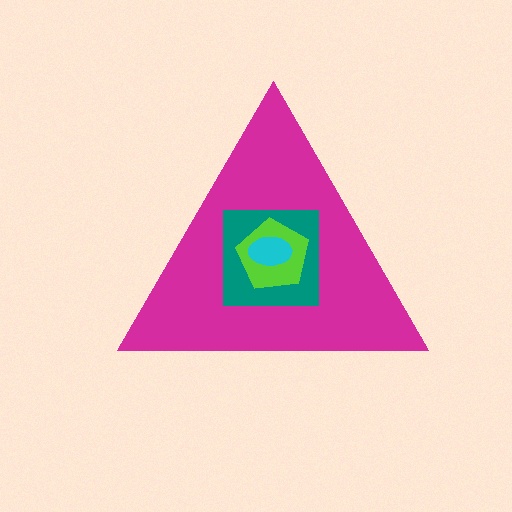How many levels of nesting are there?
4.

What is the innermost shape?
The cyan ellipse.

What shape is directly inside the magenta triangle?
The teal square.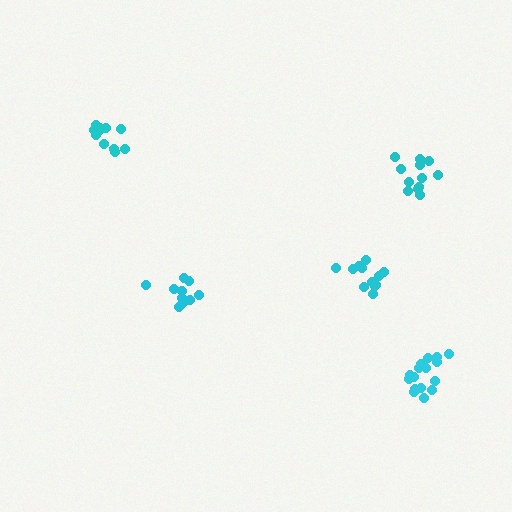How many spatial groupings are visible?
There are 5 spatial groupings.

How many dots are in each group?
Group 1: 16 dots, Group 2: 12 dots, Group 3: 13 dots, Group 4: 10 dots, Group 5: 12 dots (63 total).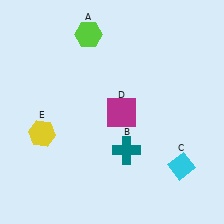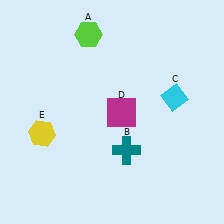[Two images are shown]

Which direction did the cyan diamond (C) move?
The cyan diamond (C) moved up.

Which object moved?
The cyan diamond (C) moved up.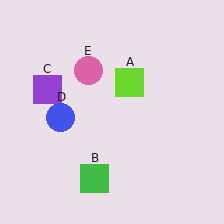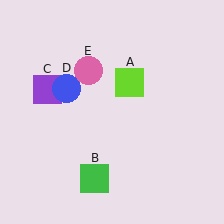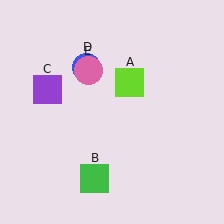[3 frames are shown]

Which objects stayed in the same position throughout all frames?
Lime square (object A) and green square (object B) and purple square (object C) and pink circle (object E) remained stationary.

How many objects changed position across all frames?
1 object changed position: blue circle (object D).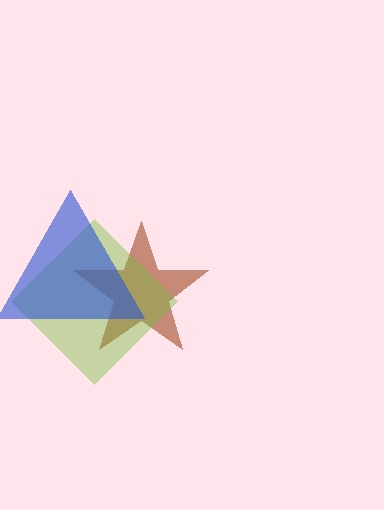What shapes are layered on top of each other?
The layered shapes are: a brown star, a lime diamond, a blue triangle.